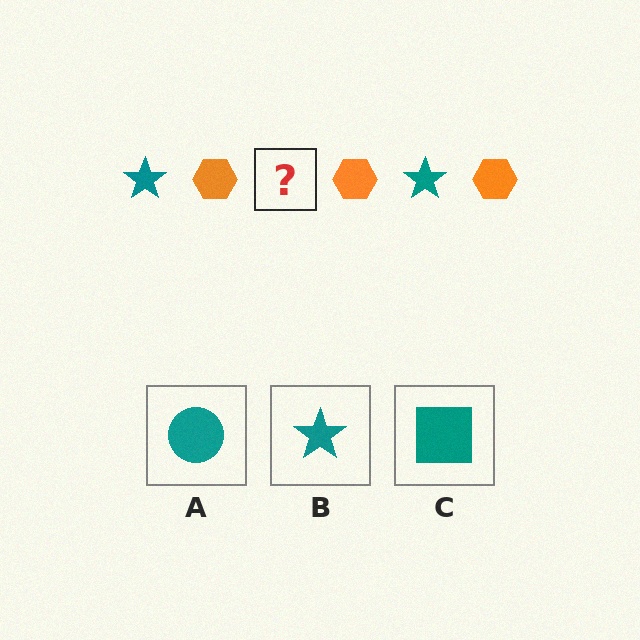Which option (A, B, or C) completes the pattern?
B.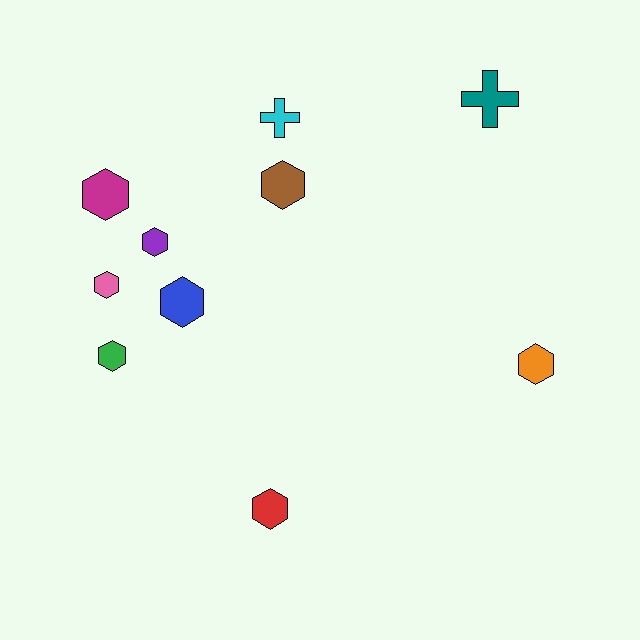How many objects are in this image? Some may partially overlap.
There are 10 objects.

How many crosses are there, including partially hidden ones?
There are 2 crosses.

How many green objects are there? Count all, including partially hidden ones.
There is 1 green object.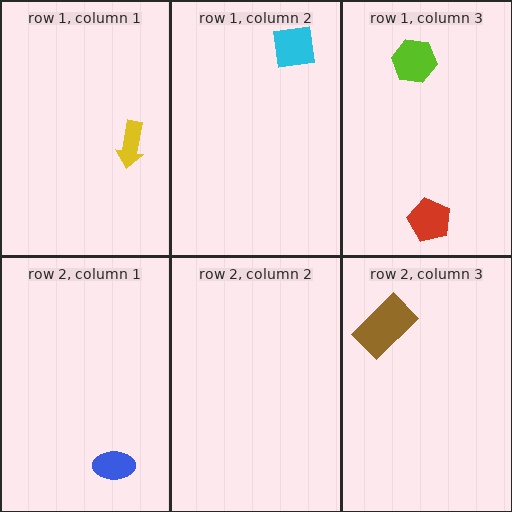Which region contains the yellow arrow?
The row 1, column 1 region.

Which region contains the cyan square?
The row 1, column 2 region.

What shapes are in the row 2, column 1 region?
The blue ellipse.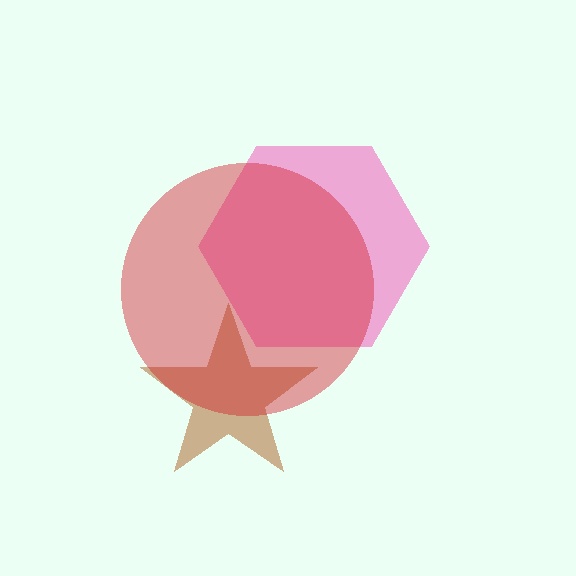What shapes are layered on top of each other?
The layered shapes are: a brown star, a pink hexagon, a red circle.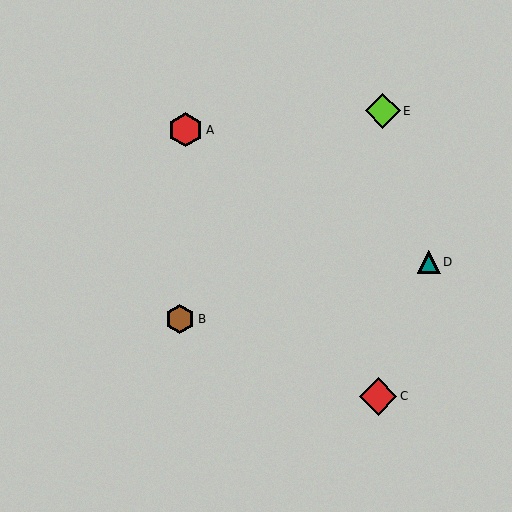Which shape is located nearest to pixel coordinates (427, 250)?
The teal triangle (labeled D) at (429, 262) is nearest to that location.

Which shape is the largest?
The red diamond (labeled C) is the largest.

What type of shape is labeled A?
Shape A is a red hexagon.